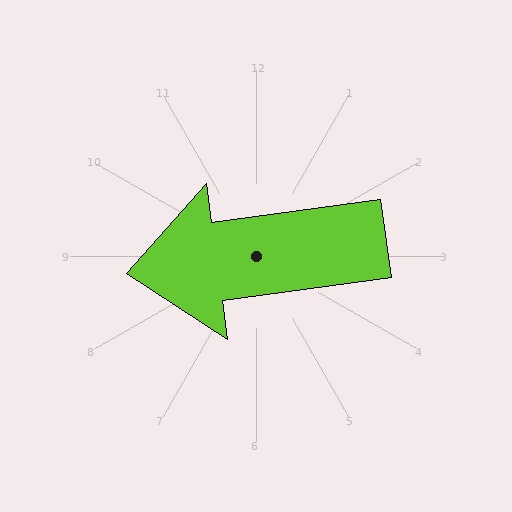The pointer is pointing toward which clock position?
Roughly 9 o'clock.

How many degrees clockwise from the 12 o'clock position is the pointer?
Approximately 262 degrees.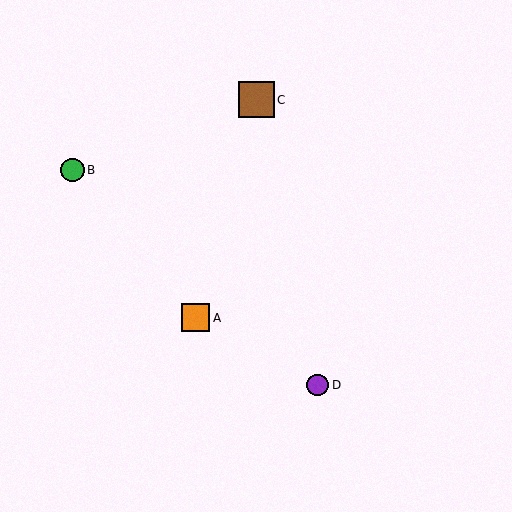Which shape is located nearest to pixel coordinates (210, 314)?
The orange square (labeled A) at (195, 318) is nearest to that location.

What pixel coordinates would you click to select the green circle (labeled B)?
Click at (73, 170) to select the green circle B.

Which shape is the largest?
The brown square (labeled C) is the largest.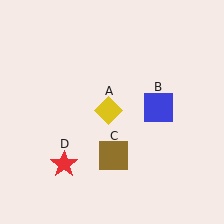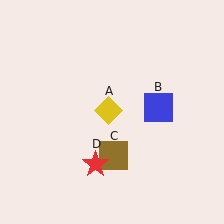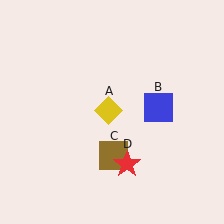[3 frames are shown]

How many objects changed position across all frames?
1 object changed position: red star (object D).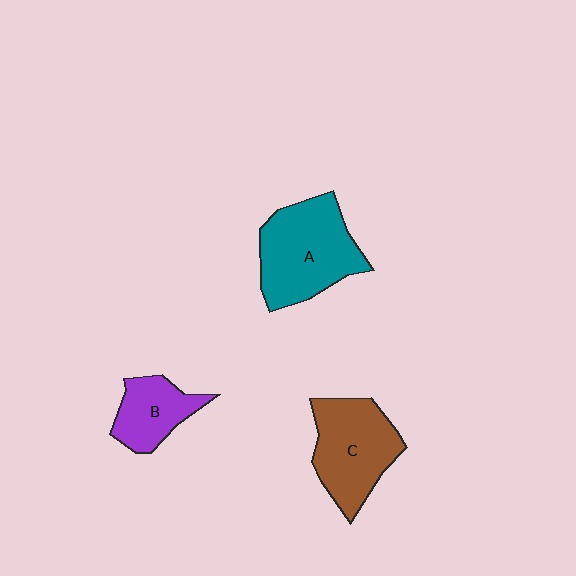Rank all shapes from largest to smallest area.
From largest to smallest: A (teal), C (brown), B (purple).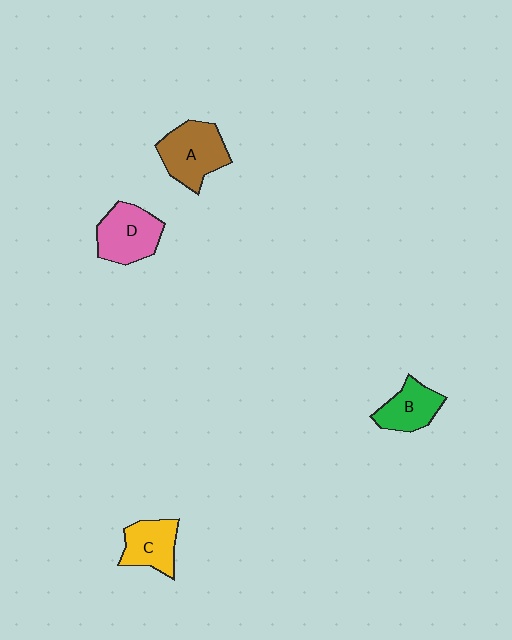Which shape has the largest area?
Shape A (brown).